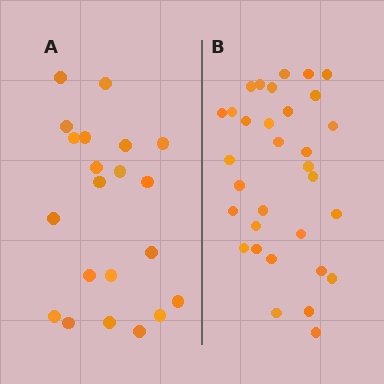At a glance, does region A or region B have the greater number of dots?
Region B (the right region) has more dots.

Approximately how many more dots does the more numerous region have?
Region B has roughly 12 or so more dots than region A.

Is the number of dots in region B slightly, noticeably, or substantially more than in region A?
Region B has substantially more. The ratio is roughly 1.5 to 1.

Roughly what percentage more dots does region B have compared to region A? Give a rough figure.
About 50% more.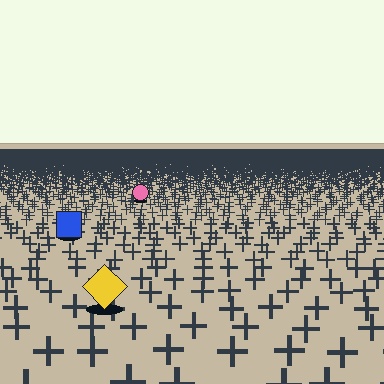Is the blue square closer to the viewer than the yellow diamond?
No. The yellow diamond is closer — you can tell from the texture gradient: the ground texture is coarser near it.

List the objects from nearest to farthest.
From nearest to farthest: the yellow diamond, the blue square, the pink circle.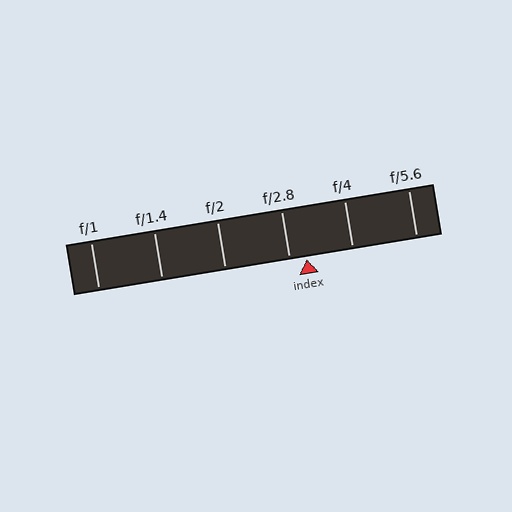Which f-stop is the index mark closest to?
The index mark is closest to f/2.8.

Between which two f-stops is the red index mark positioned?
The index mark is between f/2.8 and f/4.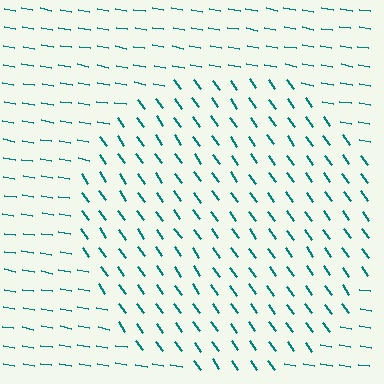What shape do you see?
I see a circle.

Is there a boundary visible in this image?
Yes, there is a texture boundary formed by a change in line orientation.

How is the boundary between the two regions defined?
The boundary is defined purely by a change in line orientation (approximately 45 degrees difference). All lines are the same color and thickness.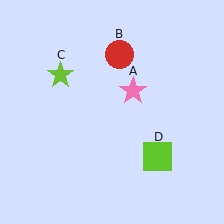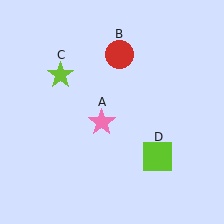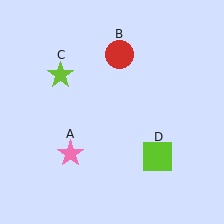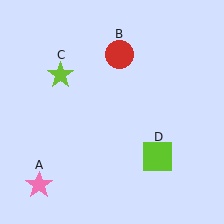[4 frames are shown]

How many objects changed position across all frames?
1 object changed position: pink star (object A).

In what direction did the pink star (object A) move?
The pink star (object A) moved down and to the left.